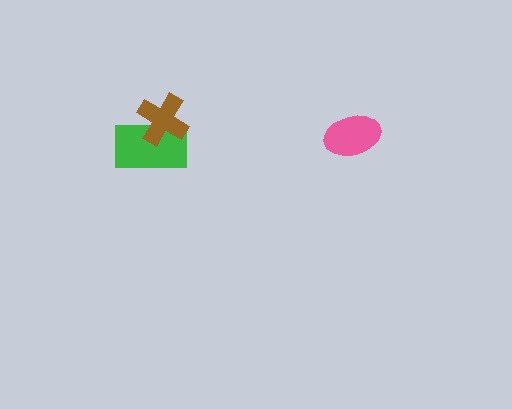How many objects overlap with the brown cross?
1 object overlaps with the brown cross.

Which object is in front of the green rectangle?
The brown cross is in front of the green rectangle.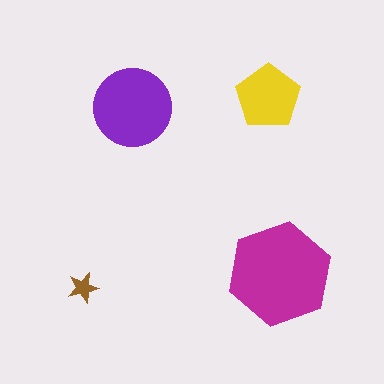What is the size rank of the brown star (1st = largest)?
4th.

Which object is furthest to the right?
The magenta hexagon is rightmost.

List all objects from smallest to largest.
The brown star, the yellow pentagon, the purple circle, the magenta hexagon.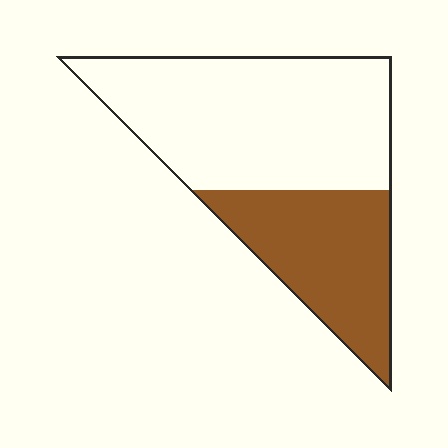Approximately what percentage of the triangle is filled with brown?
Approximately 35%.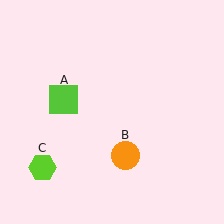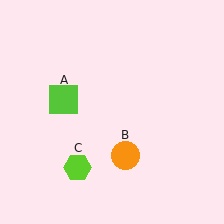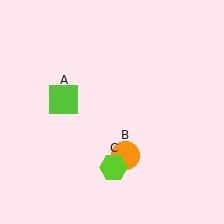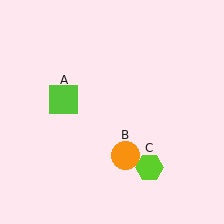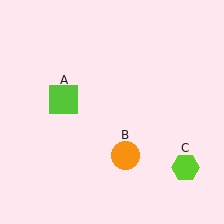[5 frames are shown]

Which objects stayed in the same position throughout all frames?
Lime square (object A) and orange circle (object B) remained stationary.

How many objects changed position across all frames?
1 object changed position: lime hexagon (object C).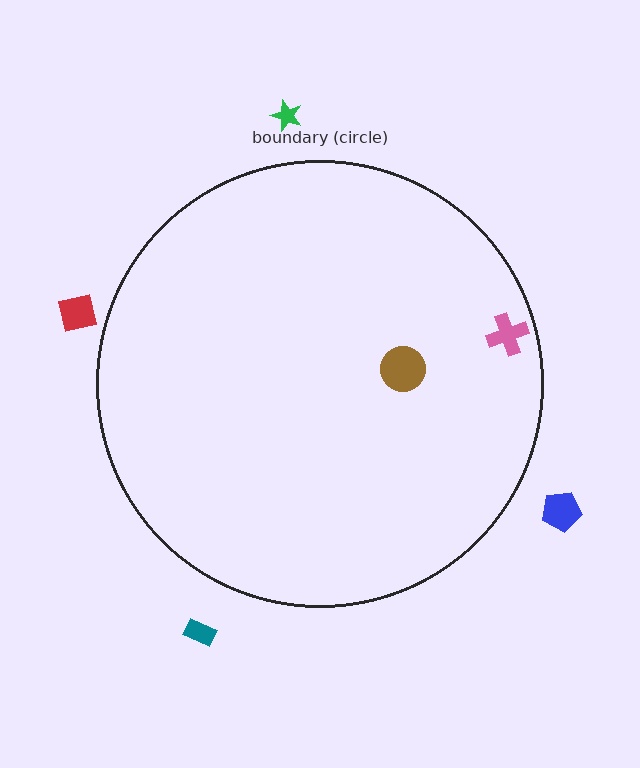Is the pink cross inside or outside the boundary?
Inside.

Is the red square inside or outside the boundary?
Outside.